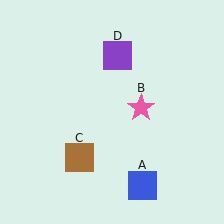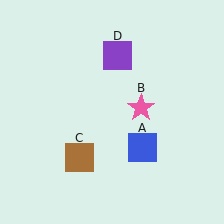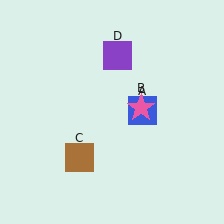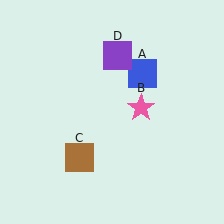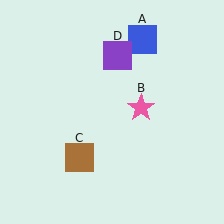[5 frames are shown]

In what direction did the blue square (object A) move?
The blue square (object A) moved up.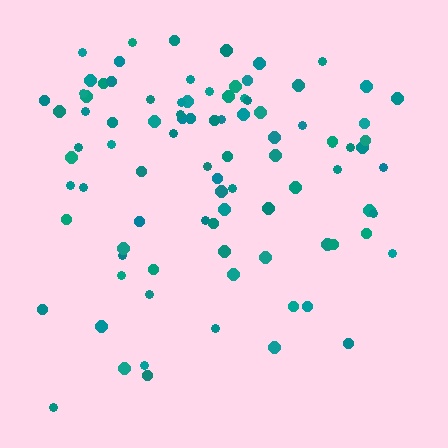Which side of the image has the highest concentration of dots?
The top.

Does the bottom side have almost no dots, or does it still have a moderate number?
Still a moderate number, just noticeably fewer than the top.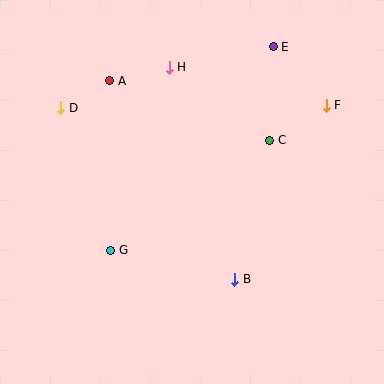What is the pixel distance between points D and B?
The distance between D and B is 244 pixels.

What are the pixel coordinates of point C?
Point C is at (270, 140).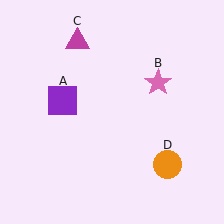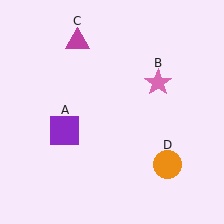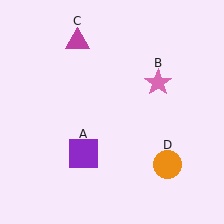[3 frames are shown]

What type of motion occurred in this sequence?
The purple square (object A) rotated counterclockwise around the center of the scene.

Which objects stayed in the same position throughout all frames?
Pink star (object B) and magenta triangle (object C) and orange circle (object D) remained stationary.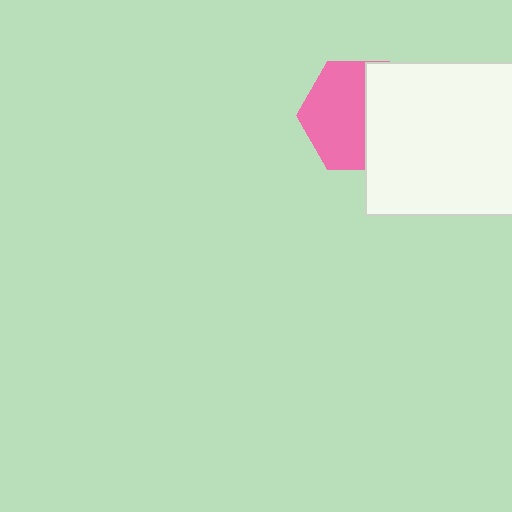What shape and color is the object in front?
The object in front is a white square.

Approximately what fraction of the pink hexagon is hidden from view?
Roughly 43% of the pink hexagon is hidden behind the white square.